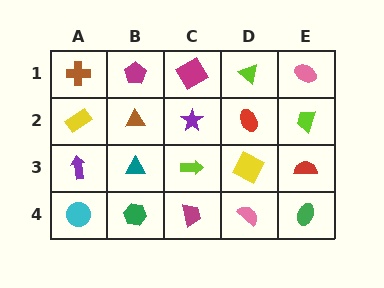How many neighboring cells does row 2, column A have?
3.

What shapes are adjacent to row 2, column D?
A lime triangle (row 1, column D), a yellow square (row 3, column D), a purple star (row 2, column C), a lime trapezoid (row 2, column E).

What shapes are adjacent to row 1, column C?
A purple star (row 2, column C), a magenta pentagon (row 1, column B), a lime triangle (row 1, column D).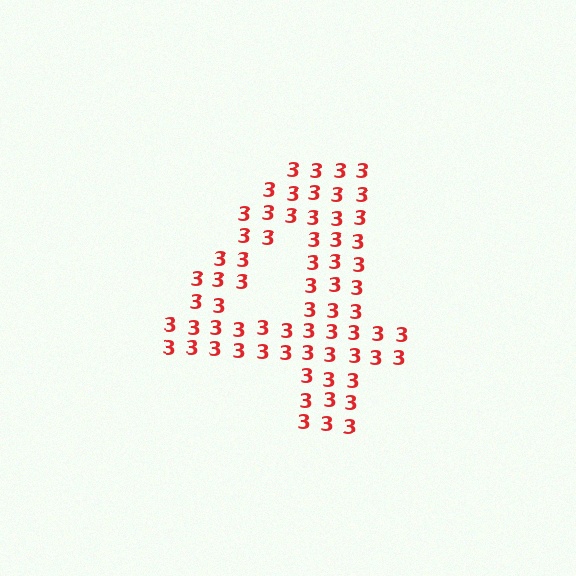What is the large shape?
The large shape is the digit 4.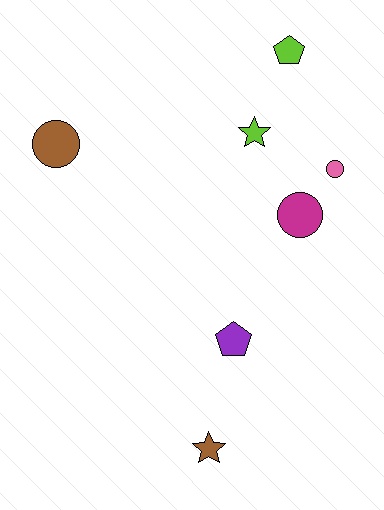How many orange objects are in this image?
There are no orange objects.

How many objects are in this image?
There are 7 objects.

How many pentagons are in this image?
There are 2 pentagons.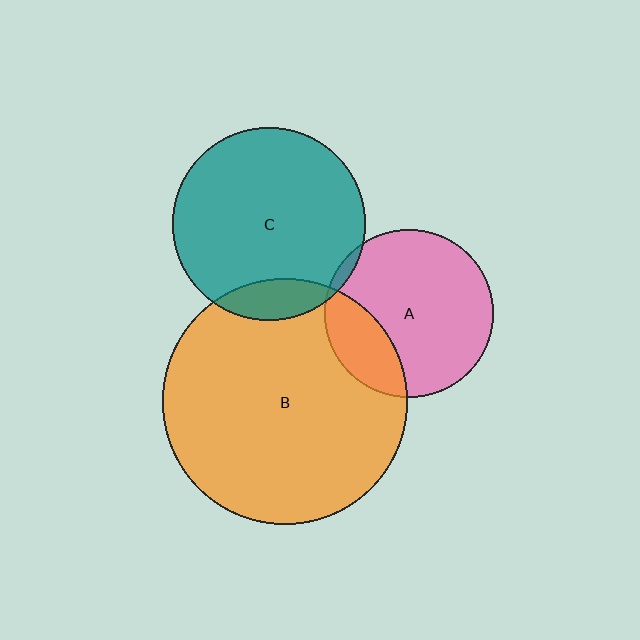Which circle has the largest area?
Circle B (orange).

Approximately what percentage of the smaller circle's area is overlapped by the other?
Approximately 5%.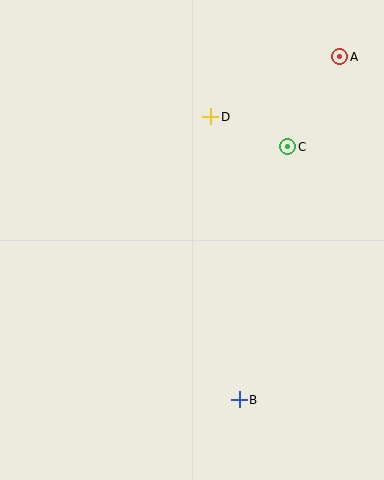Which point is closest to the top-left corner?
Point D is closest to the top-left corner.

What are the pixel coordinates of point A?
Point A is at (340, 57).